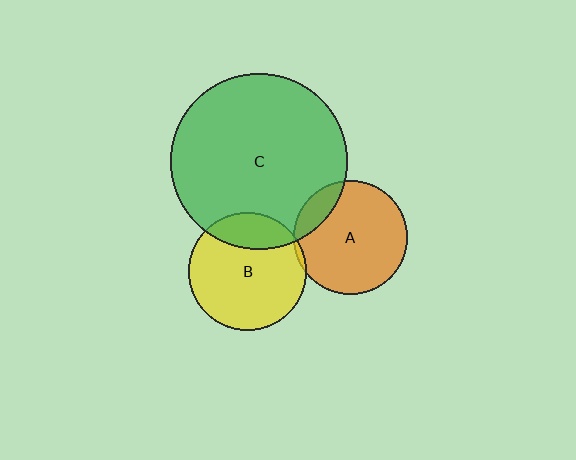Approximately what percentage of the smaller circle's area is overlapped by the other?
Approximately 15%.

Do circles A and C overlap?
Yes.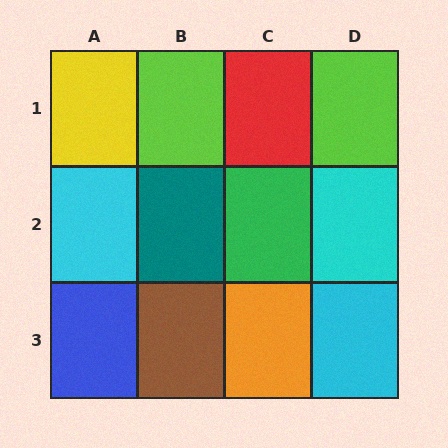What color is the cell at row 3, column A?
Blue.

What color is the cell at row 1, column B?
Lime.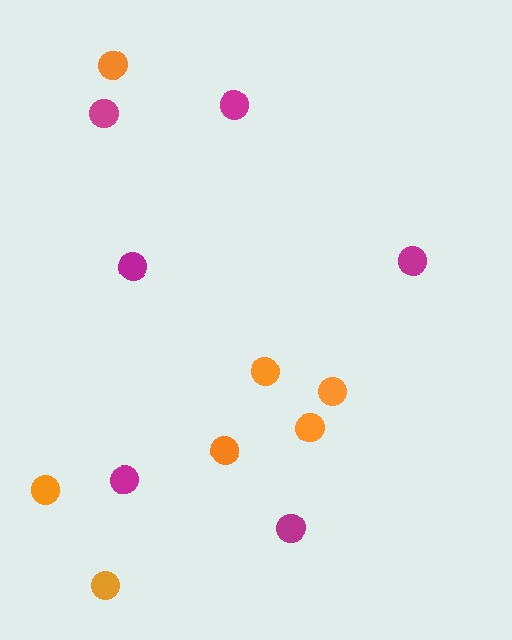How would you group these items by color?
There are 2 groups: one group of magenta circles (6) and one group of orange circles (7).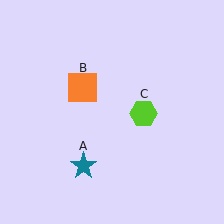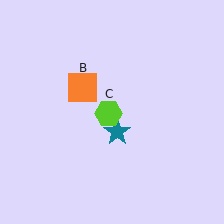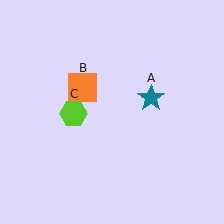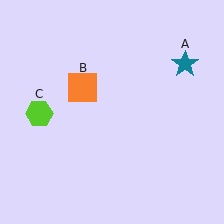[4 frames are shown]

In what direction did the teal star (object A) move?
The teal star (object A) moved up and to the right.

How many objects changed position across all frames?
2 objects changed position: teal star (object A), lime hexagon (object C).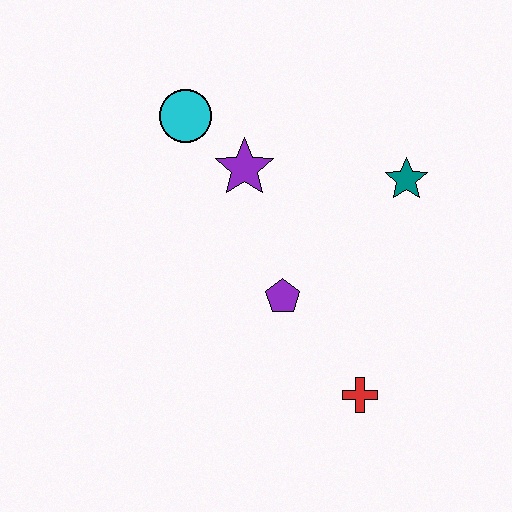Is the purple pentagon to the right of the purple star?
Yes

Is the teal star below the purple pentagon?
No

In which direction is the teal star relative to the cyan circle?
The teal star is to the right of the cyan circle.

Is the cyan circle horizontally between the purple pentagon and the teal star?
No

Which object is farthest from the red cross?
The cyan circle is farthest from the red cross.